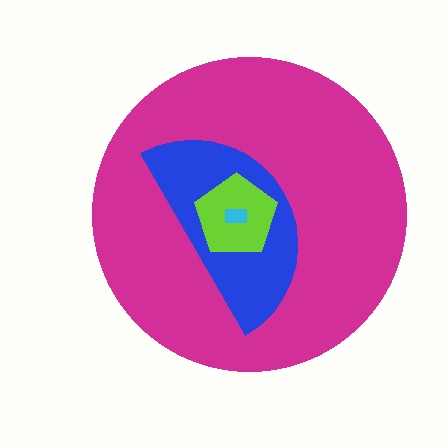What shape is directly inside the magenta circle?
The blue semicircle.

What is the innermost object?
The cyan rectangle.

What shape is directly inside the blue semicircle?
The lime pentagon.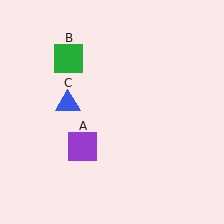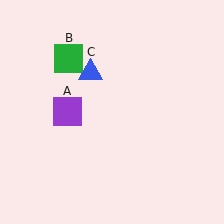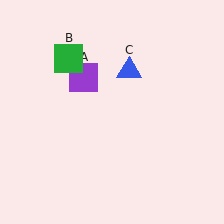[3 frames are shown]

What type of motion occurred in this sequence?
The purple square (object A), blue triangle (object C) rotated clockwise around the center of the scene.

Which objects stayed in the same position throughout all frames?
Green square (object B) remained stationary.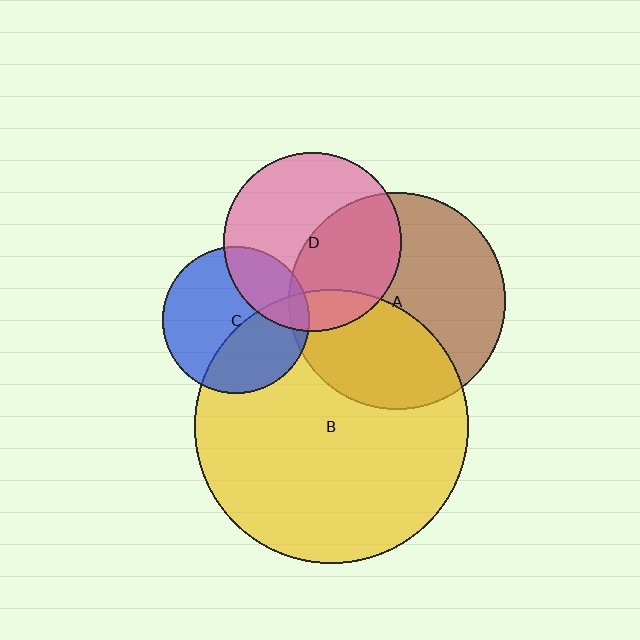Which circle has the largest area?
Circle B (yellow).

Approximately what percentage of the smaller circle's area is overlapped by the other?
Approximately 15%.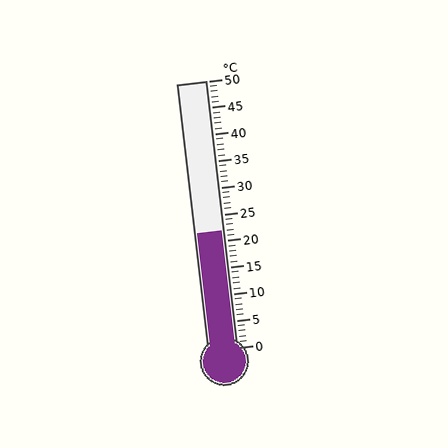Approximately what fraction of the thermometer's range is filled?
The thermometer is filled to approximately 45% of its range.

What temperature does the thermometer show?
The thermometer shows approximately 22°C.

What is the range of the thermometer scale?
The thermometer scale ranges from 0°C to 50°C.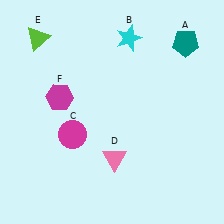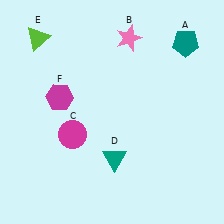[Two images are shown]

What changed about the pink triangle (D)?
In Image 1, D is pink. In Image 2, it changed to teal.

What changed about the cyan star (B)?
In Image 1, B is cyan. In Image 2, it changed to pink.